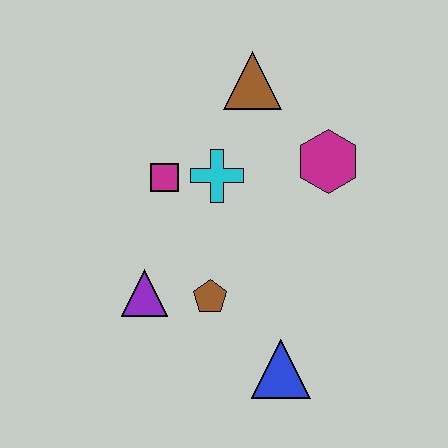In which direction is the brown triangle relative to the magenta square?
The brown triangle is above the magenta square.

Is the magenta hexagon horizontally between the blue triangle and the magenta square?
No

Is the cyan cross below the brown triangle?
Yes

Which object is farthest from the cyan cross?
The blue triangle is farthest from the cyan cross.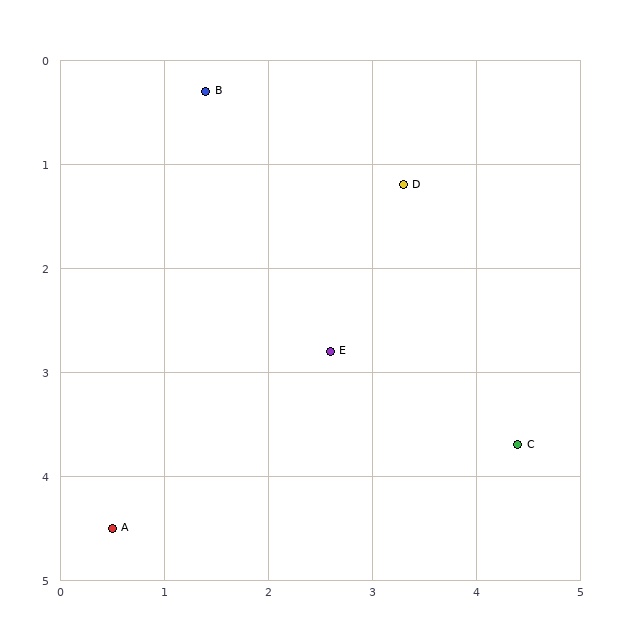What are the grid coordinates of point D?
Point D is at approximately (3.3, 1.2).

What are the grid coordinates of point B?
Point B is at approximately (1.4, 0.3).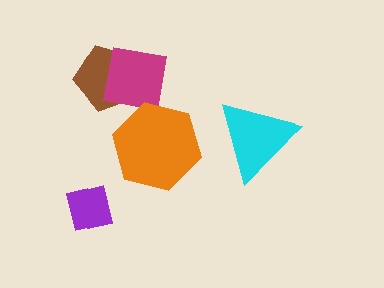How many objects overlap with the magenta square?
2 objects overlap with the magenta square.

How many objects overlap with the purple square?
0 objects overlap with the purple square.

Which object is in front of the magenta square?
The orange hexagon is in front of the magenta square.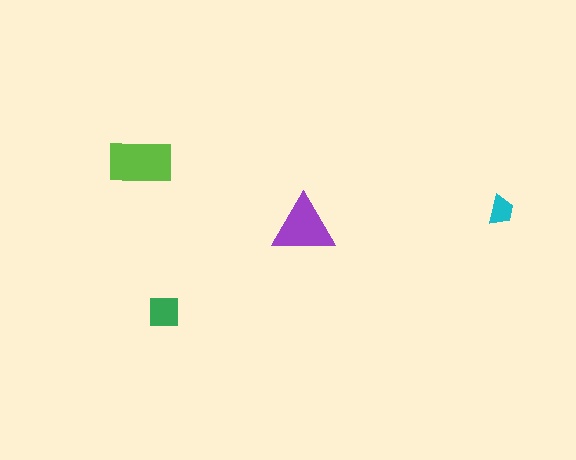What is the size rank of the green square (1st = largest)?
3rd.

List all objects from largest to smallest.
The lime rectangle, the purple triangle, the green square, the cyan trapezoid.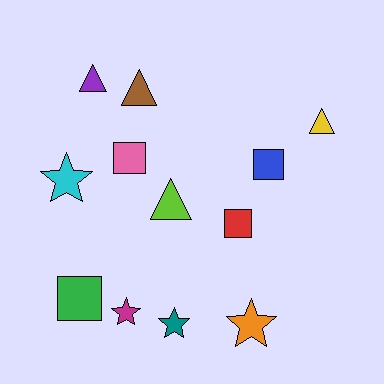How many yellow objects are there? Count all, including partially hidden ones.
There is 1 yellow object.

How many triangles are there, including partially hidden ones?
There are 4 triangles.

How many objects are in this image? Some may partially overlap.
There are 12 objects.